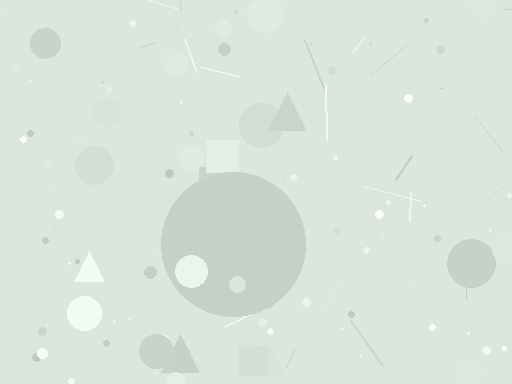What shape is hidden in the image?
A circle is hidden in the image.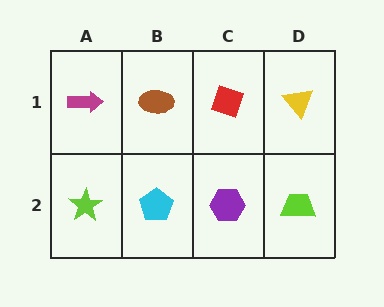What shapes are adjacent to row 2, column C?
A red diamond (row 1, column C), a cyan pentagon (row 2, column B), a lime trapezoid (row 2, column D).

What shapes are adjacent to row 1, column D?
A lime trapezoid (row 2, column D), a red diamond (row 1, column C).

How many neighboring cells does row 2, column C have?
3.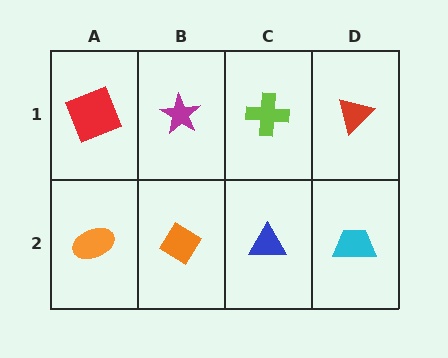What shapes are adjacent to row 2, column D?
A red triangle (row 1, column D), a blue triangle (row 2, column C).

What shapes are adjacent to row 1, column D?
A cyan trapezoid (row 2, column D), a lime cross (row 1, column C).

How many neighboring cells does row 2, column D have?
2.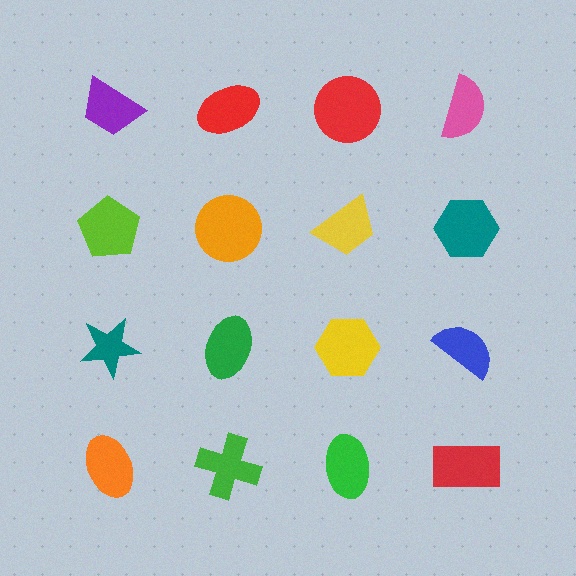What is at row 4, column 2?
A green cross.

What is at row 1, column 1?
A purple trapezoid.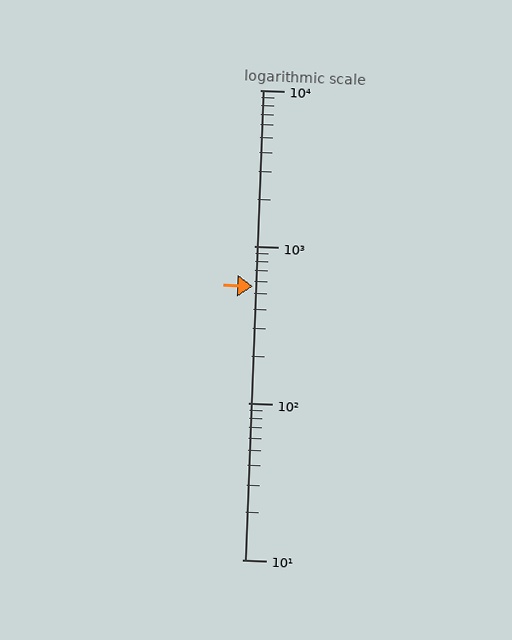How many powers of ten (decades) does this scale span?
The scale spans 3 decades, from 10 to 10000.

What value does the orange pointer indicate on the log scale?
The pointer indicates approximately 560.